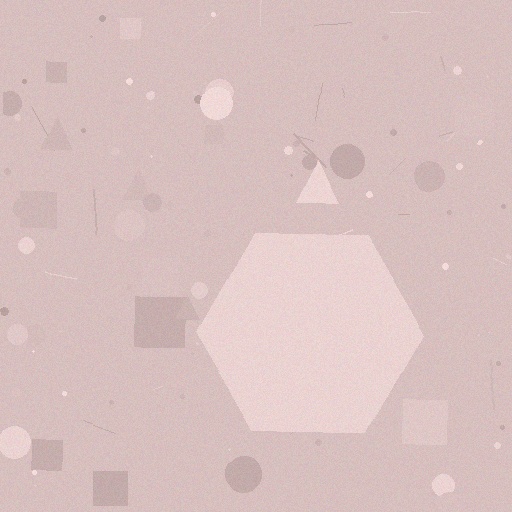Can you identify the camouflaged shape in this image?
The camouflaged shape is a hexagon.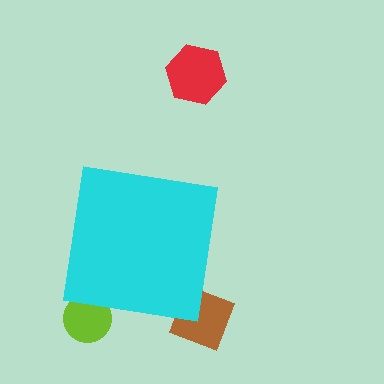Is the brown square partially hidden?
Yes, the brown square is partially hidden behind the cyan square.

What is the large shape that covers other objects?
A cyan square.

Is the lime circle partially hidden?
Yes, the lime circle is partially hidden behind the cyan square.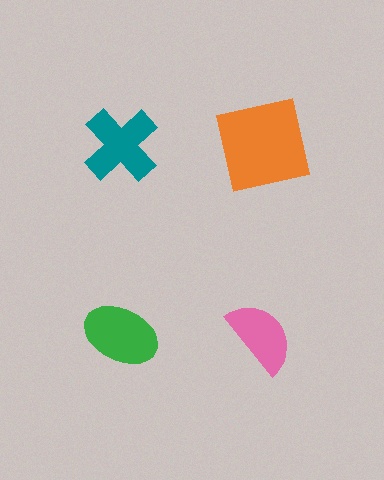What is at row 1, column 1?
A teal cross.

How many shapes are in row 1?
2 shapes.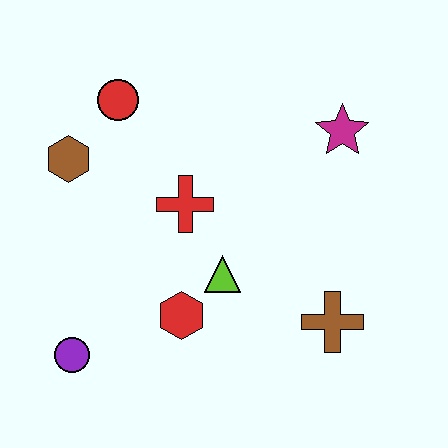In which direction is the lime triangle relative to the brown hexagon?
The lime triangle is to the right of the brown hexagon.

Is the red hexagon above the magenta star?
No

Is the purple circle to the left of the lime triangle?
Yes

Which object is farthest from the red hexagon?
The magenta star is farthest from the red hexagon.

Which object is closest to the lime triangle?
The red hexagon is closest to the lime triangle.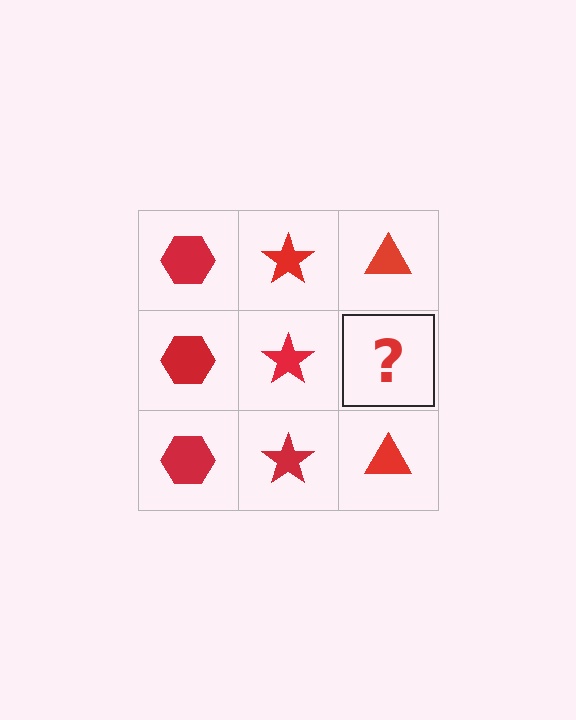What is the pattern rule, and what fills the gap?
The rule is that each column has a consistent shape. The gap should be filled with a red triangle.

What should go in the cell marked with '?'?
The missing cell should contain a red triangle.